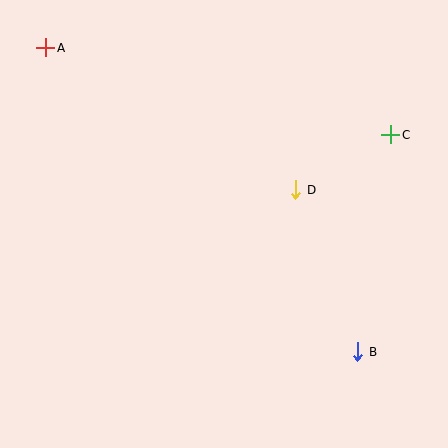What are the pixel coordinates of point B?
Point B is at (358, 352).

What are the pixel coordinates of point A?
Point A is at (46, 48).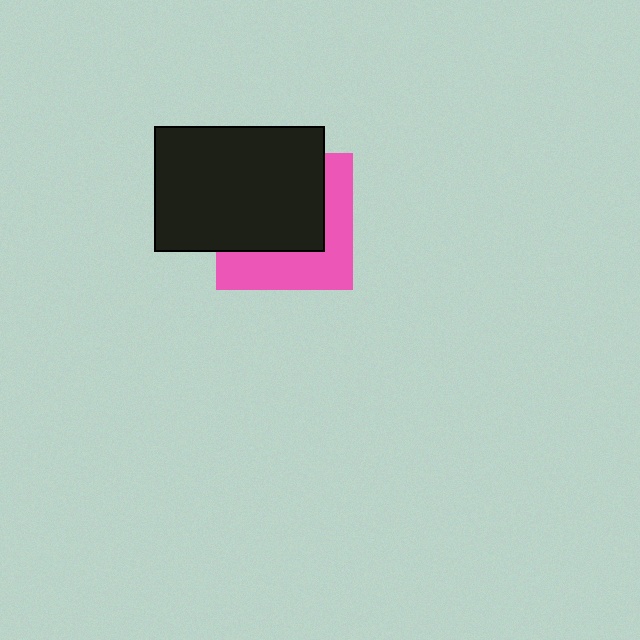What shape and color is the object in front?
The object in front is a black rectangle.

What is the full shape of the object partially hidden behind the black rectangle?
The partially hidden object is a pink square.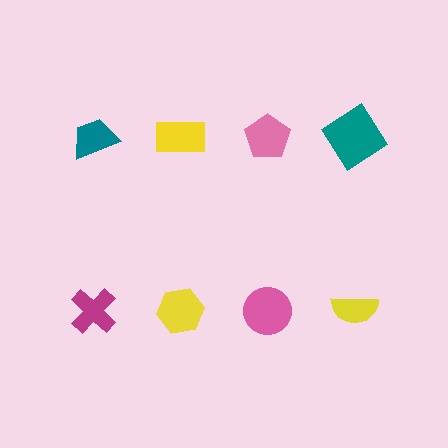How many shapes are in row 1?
4 shapes.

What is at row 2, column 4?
A yellow semicircle.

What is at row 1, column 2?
A yellow rectangle.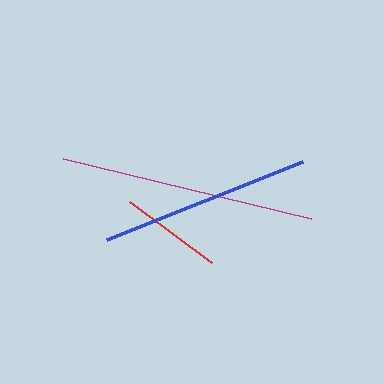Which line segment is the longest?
The magenta line is the longest at approximately 256 pixels.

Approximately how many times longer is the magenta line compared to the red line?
The magenta line is approximately 2.5 times the length of the red line.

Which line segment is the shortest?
The red line is the shortest at approximately 102 pixels.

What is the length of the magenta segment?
The magenta segment is approximately 256 pixels long.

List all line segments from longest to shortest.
From longest to shortest: magenta, blue, red.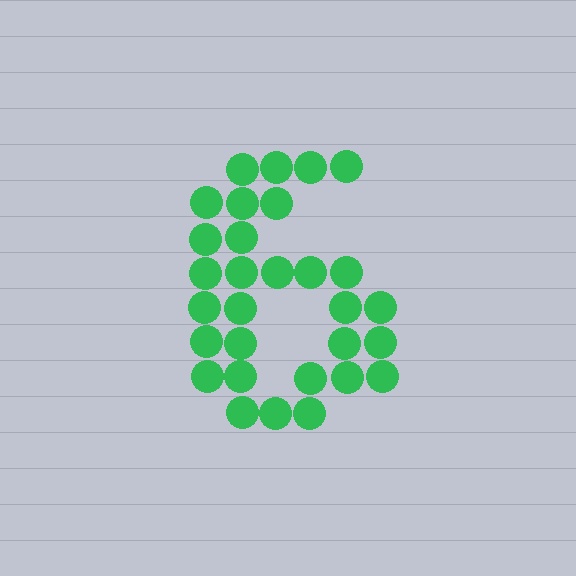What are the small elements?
The small elements are circles.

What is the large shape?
The large shape is the digit 6.